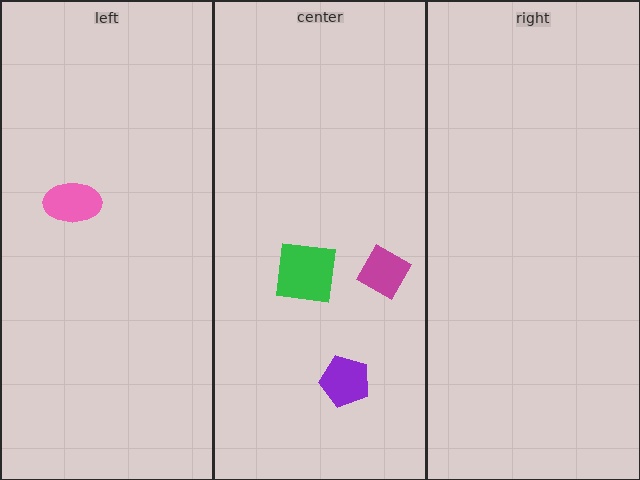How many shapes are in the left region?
1.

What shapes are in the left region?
The pink ellipse.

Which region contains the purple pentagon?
The center region.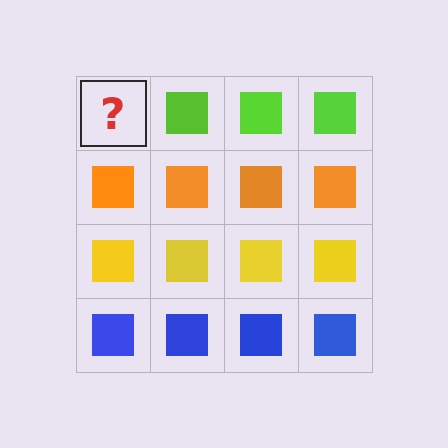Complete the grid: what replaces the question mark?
The question mark should be replaced with a lime square.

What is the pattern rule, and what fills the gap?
The rule is that each row has a consistent color. The gap should be filled with a lime square.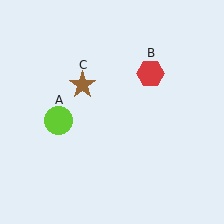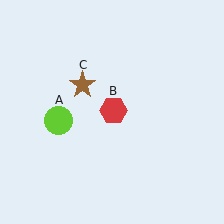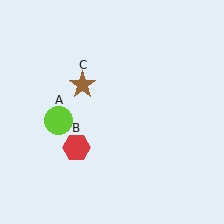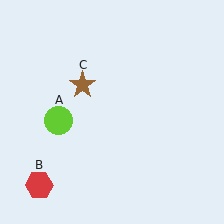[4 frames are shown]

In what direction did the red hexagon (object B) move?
The red hexagon (object B) moved down and to the left.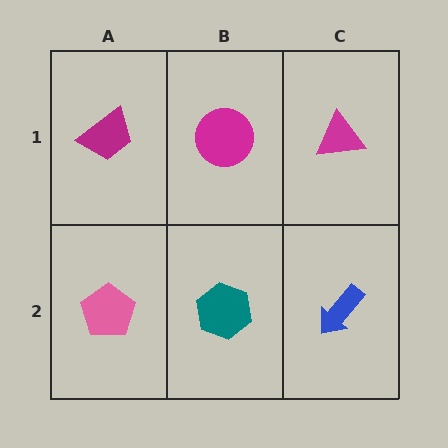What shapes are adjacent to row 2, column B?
A magenta circle (row 1, column B), a pink pentagon (row 2, column A), a blue arrow (row 2, column C).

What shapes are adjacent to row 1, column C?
A blue arrow (row 2, column C), a magenta circle (row 1, column B).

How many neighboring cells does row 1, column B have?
3.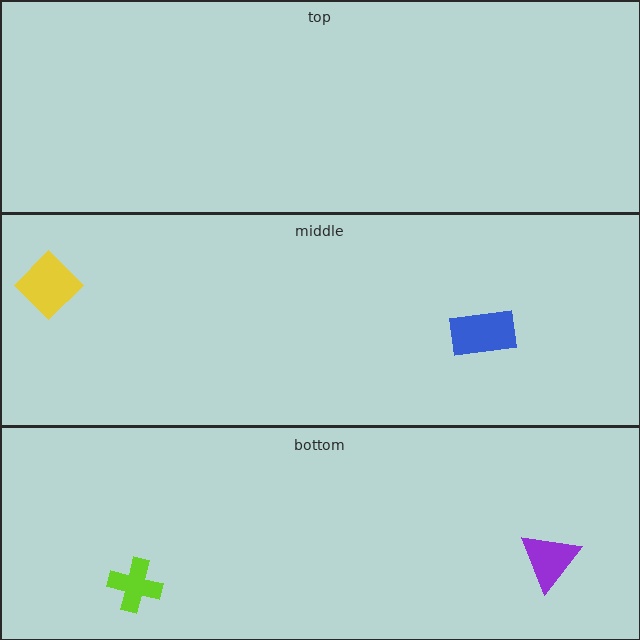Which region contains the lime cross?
The bottom region.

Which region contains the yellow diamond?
The middle region.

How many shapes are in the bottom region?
2.